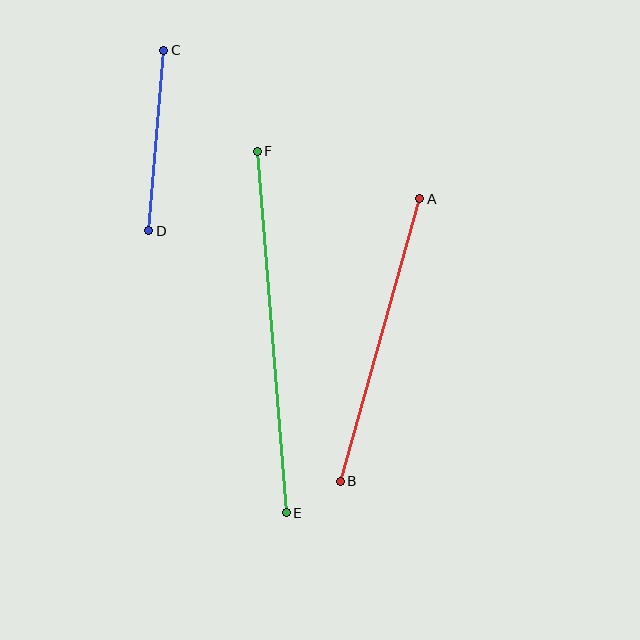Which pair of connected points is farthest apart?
Points E and F are farthest apart.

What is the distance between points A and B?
The distance is approximately 294 pixels.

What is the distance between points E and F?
The distance is approximately 363 pixels.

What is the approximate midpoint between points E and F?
The midpoint is at approximately (272, 332) pixels.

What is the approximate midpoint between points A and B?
The midpoint is at approximately (380, 340) pixels.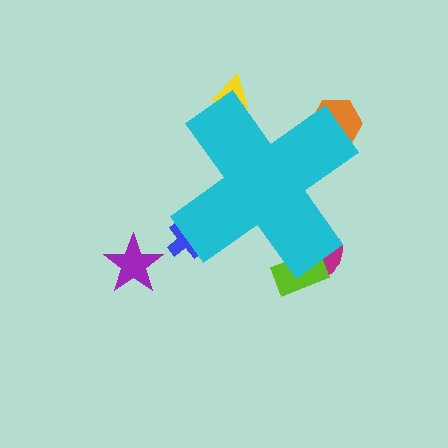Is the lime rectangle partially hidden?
Yes, the lime rectangle is partially hidden behind the cyan cross.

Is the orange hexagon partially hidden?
Yes, the orange hexagon is partially hidden behind the cyan cross.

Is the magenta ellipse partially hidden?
Yes, the magenta ellipse is partially hidden behind the cyan cross.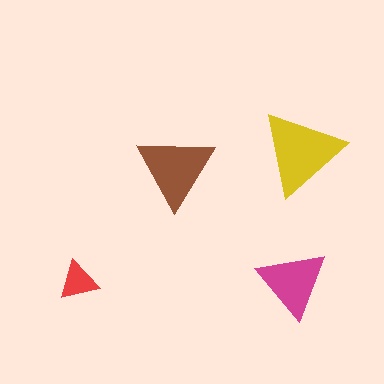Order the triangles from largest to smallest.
the yellow one, the brown one, the magenta one, the red one.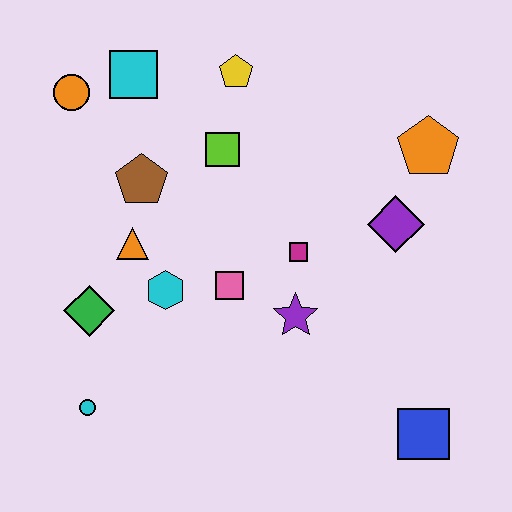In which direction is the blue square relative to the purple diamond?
The blue square is below the purple diamond.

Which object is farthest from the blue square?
The orange circle is farthest from the blue square.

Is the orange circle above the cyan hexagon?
Yes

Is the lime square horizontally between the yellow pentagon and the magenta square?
No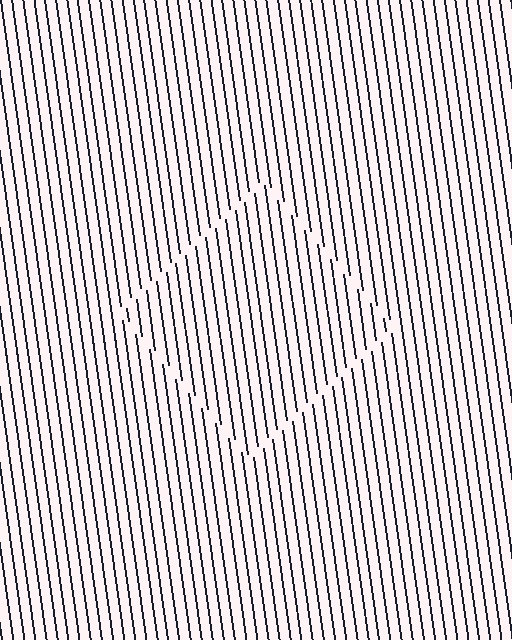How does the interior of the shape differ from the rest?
The interior of the shape contains the same grating, shifted by half a period — the contour is defined by the phase discontinuity where line-ends from the inner and outer gratings abut.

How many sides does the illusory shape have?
4 sides — the line-ends trace a square.